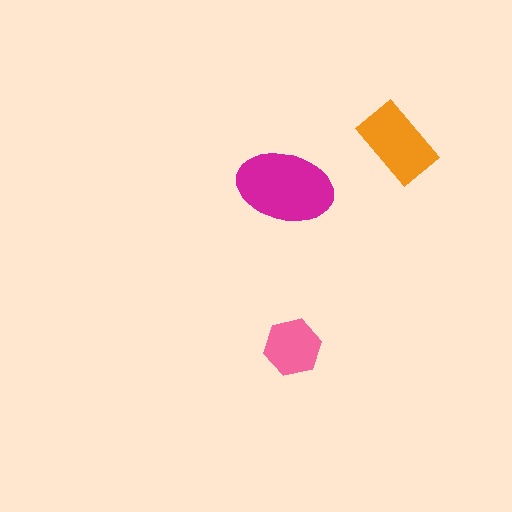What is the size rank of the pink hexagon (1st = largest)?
3rd.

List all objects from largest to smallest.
The magenta ellipse, the orange rectangle, the pink hexagon.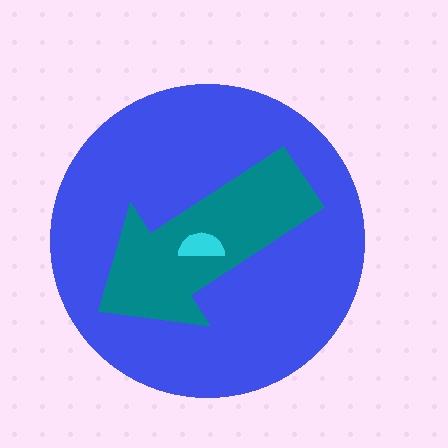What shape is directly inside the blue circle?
The teal arrow.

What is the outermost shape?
The blue circle.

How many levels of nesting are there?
3.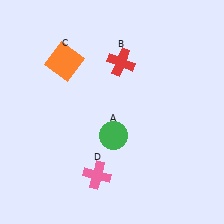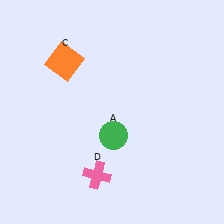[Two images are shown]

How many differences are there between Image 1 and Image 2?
There is 1 difference between the two images.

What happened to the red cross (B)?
The red cross (B) was removed in Image 2. It was in the top-right area of Image 1.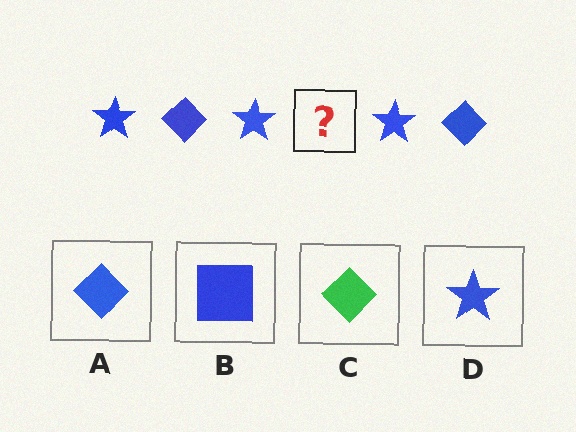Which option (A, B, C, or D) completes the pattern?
A.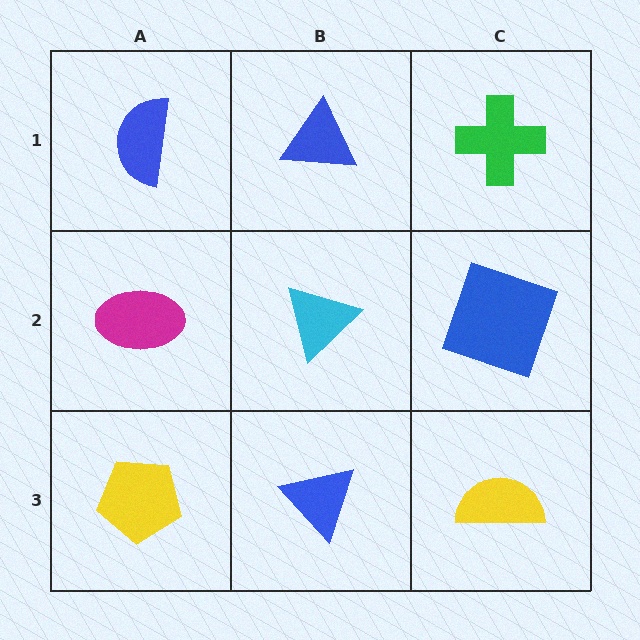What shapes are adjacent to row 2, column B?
A blue triangle (row 1, column B), a blue triangle (row 3, column B), a magenta ellipse (row 2, column A), a blue square (row 2, column C).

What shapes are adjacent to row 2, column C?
A green cross (row 1, column C), a yellow semicircle (row 3, column C), a cyan triangle (row 2, column B).